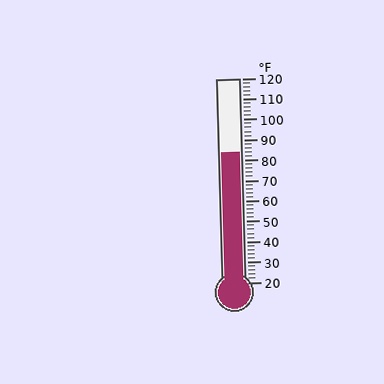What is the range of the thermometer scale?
The thermometer scale ranges from 20°F to 120°F.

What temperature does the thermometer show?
The thermometer shows approximately 84°F.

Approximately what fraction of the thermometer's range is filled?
The thermometer is filled to approximately 65% of its range.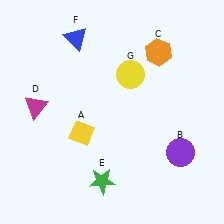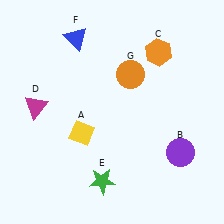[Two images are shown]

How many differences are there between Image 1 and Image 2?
There is 1 difference between the two images.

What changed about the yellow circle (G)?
In Image 1, G is yellow. In Image 2, it changed to orange.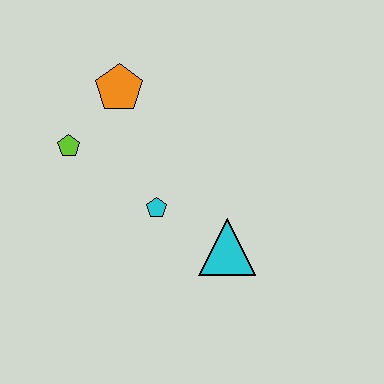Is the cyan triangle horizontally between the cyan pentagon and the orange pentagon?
No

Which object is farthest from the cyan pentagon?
The orange pentagon is farthest from the cyan pentagon.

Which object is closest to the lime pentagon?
The orange pentagon is closest to the lime pentagon.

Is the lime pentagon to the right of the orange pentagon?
No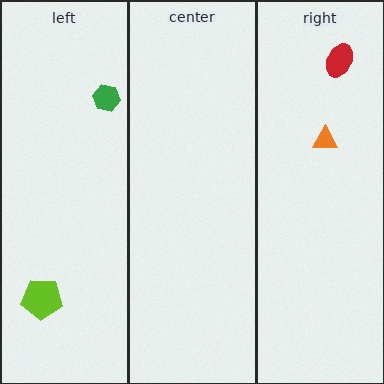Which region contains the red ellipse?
The right region.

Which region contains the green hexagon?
The left region.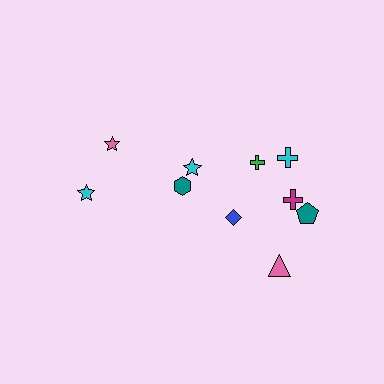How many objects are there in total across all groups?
There are 10 objects.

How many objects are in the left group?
There are 4 objects.